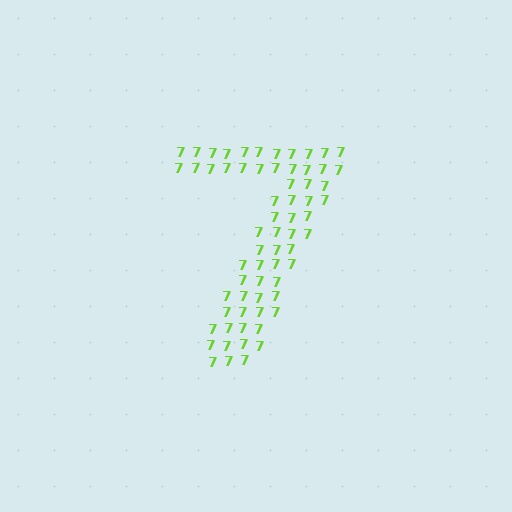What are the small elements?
The small elements are digit 7's.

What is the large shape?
The large shape is the digit 7.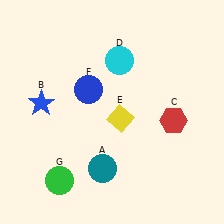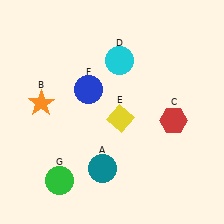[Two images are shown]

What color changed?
The star (B) changed from blue in Image 1 to orange in Image 2.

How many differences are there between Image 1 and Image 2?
There is 1 difference between the two images.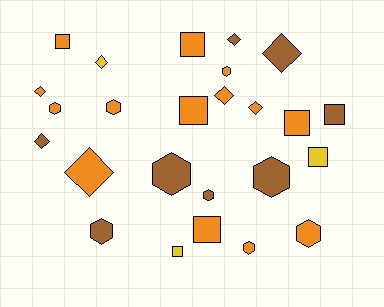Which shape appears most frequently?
Hexagon, with 9 objects.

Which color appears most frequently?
Orange, with 14 objects.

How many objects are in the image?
There are 25 objects.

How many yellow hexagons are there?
There are no yellow hexagons.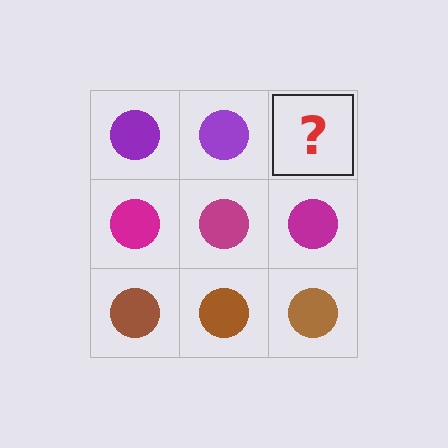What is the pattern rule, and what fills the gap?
The rule is that each row has a consistent color. The gap should be filled with a purple circle.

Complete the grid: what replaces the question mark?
The question mark should be replaced with a purple circle.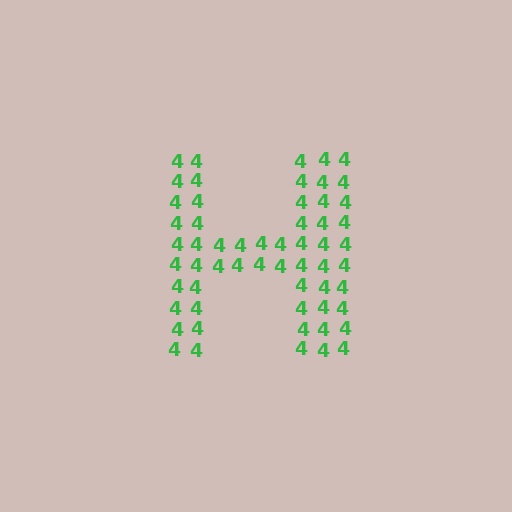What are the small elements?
The small elements are digit 4's.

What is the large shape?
The large shape is the letter H.